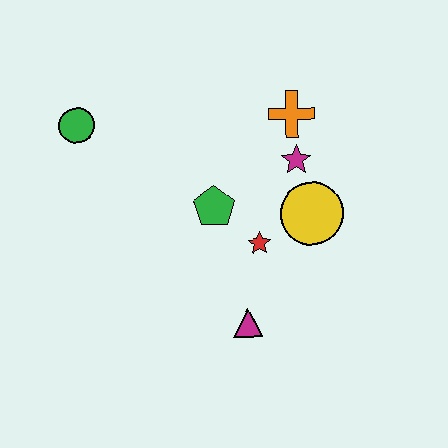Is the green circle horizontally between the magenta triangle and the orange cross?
No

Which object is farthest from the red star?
The green circle is farthest from the red star.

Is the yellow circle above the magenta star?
No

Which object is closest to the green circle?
The green pentagon is closest to the green circle.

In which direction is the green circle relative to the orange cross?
The green circle is to the left of the orange cross.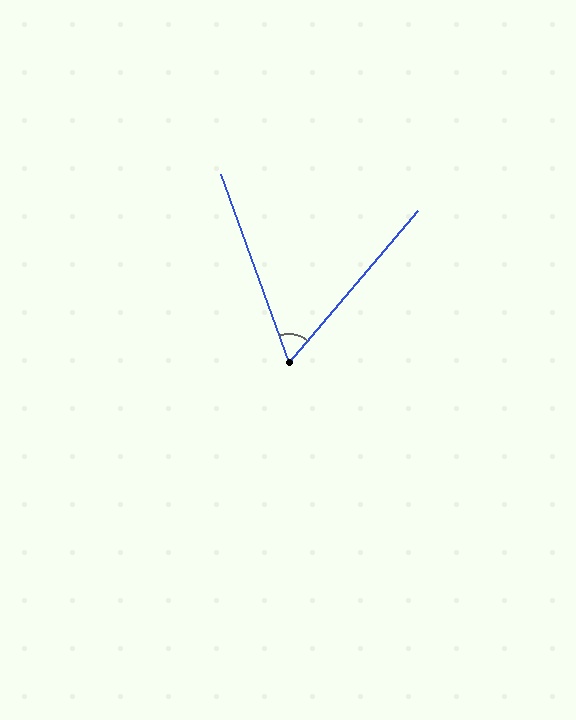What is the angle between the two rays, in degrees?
Approximately 60 degrees.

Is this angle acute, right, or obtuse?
It is acute.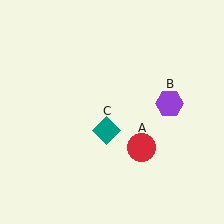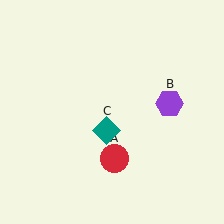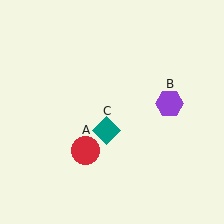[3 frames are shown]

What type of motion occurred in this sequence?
The red circle (object A) rotated clockwise around the center of the scene.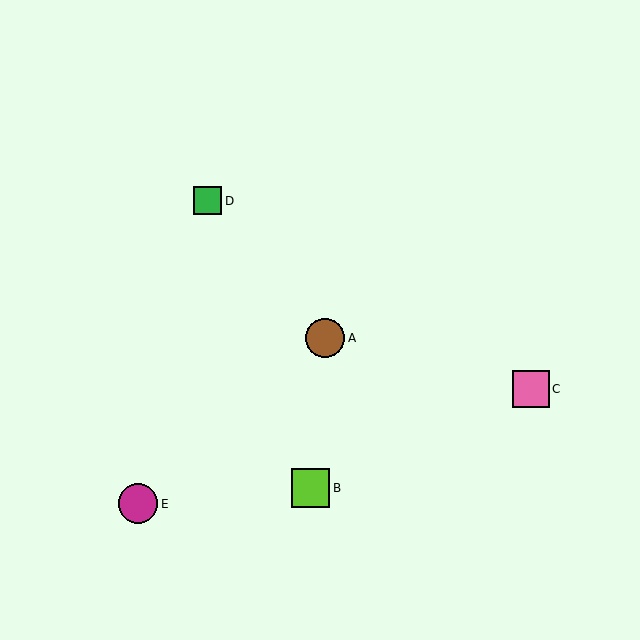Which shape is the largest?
The magenta circle (labeled E) is the largest.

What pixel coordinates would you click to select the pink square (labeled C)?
Click at (531, 389) to select the pink square C.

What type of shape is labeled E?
Shape E is a magenta circle.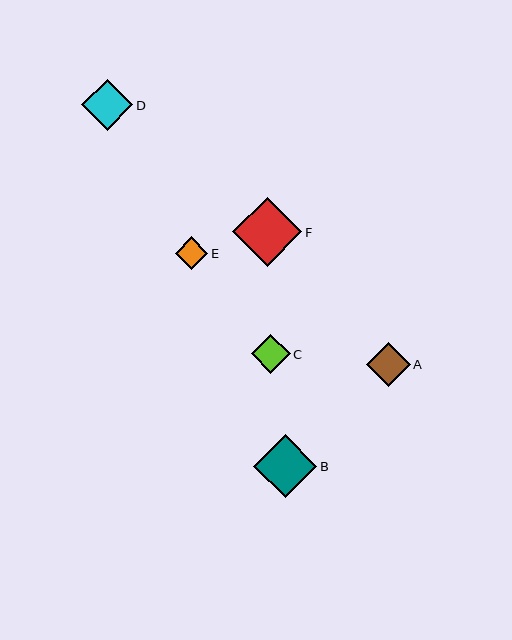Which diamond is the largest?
Diamond F is the largest with a size of approximately 69 pixels.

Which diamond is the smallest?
Diamond E is the smallest with a size of approximately 33 pixels.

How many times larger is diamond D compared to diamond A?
Diamond D is approximately 1.2 times the size of diamond A.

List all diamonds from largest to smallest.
From largest to smallest: F, B, D, A, C, E.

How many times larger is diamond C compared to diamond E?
Diamond C is approximately 1.2 times the size of diamond E.